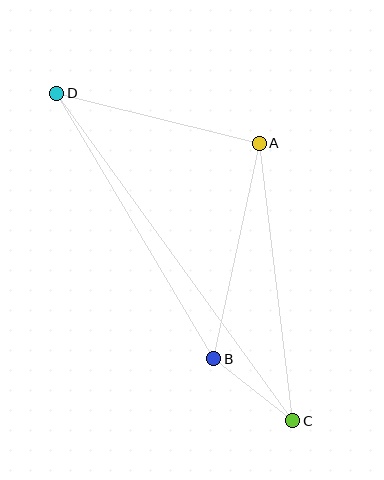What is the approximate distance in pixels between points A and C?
The distance between A and C is approximately 280 pixels.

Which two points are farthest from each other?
Points C and D are farthest from each other.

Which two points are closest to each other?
Points B and C are closest to each other.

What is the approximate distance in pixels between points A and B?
The distance between A and B is approximately 220 pixels.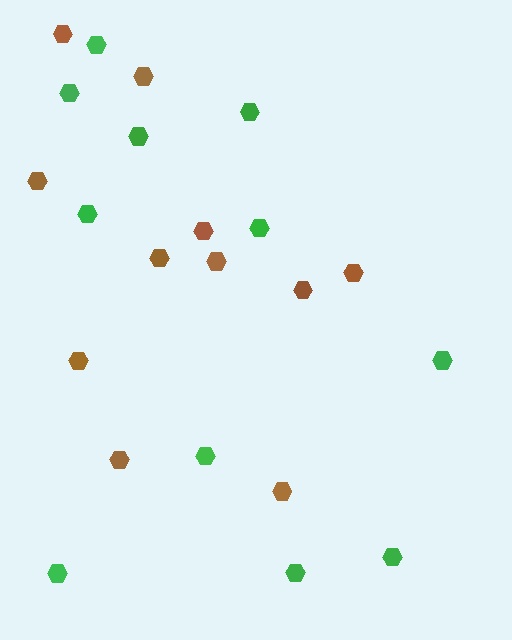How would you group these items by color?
There are 2 groups: one group of brown hexagons (11) and one group of green hexagons (11).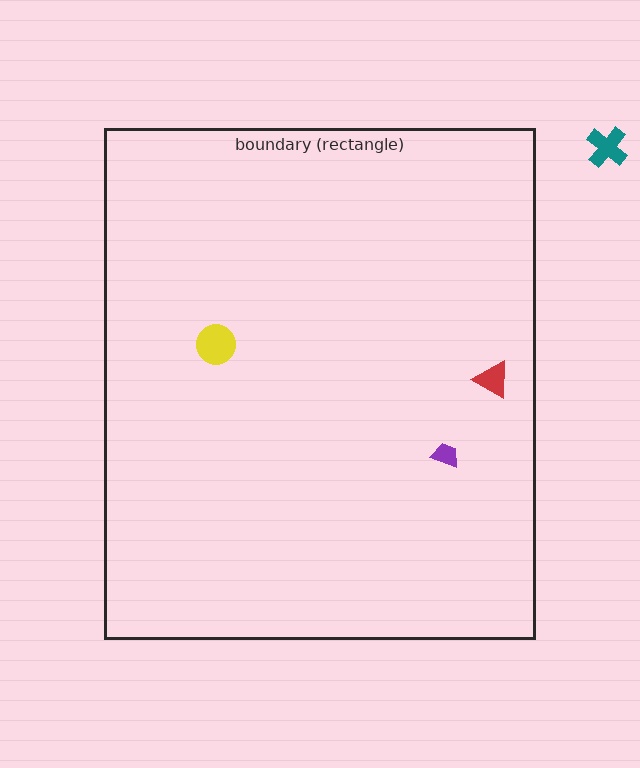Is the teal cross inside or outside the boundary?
Outside.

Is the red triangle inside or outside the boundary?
Inside.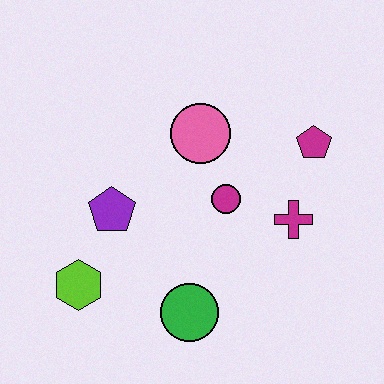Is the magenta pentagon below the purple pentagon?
No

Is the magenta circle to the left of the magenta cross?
Yes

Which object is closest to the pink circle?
The magenta circle is closest to the pink circle.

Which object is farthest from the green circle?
The magenta pentagon is farthest from the green circle.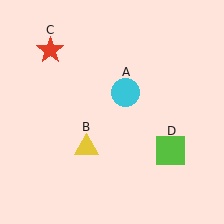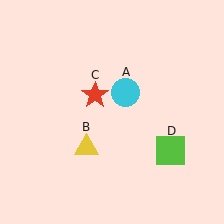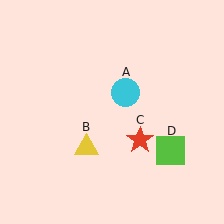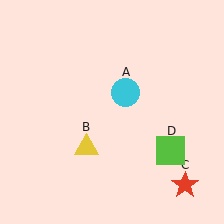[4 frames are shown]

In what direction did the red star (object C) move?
The red star (object C) moved down and to the right.